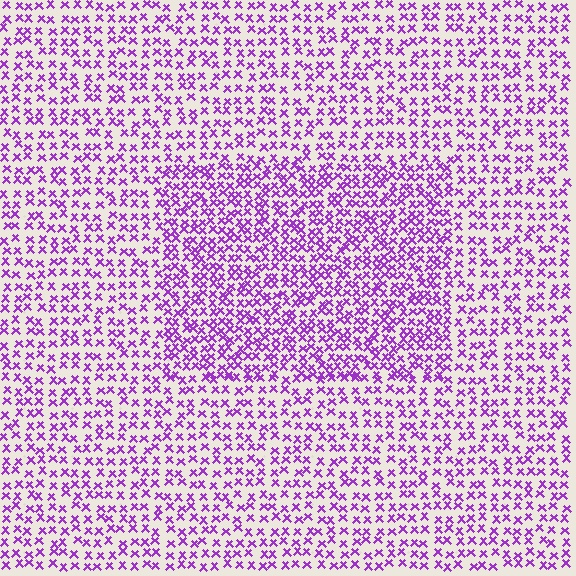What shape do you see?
I see a rectangle.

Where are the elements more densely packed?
The elements are more densely packed inside the rectangle boundary.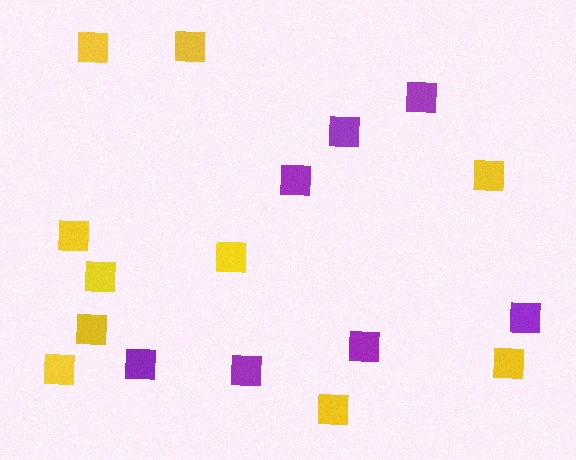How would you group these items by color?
There are 2 groups: one group of yellow squares (10) and one group of purple squares (7).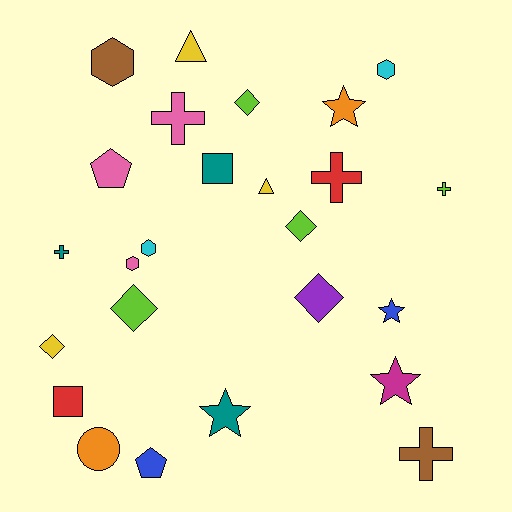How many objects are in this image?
There are 25 objects.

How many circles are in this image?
There is 1 circle.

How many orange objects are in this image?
There are 2 orange objects.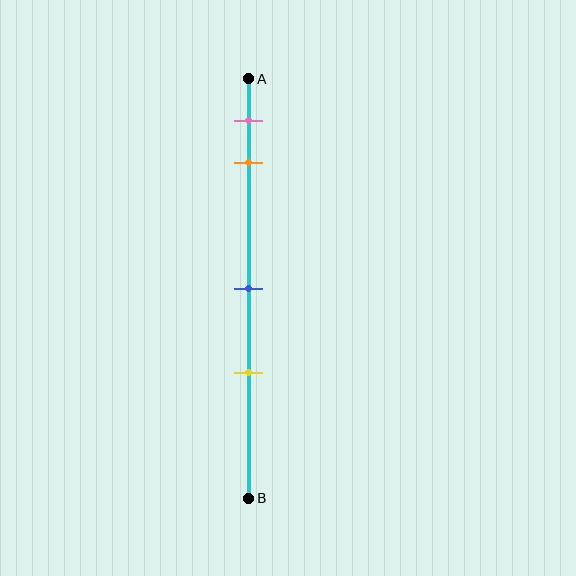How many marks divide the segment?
There are 4 marks dividing the segment.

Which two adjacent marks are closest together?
The pink and orange marks are the closest adjacent pair.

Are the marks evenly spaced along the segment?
No, the marks are not evenly spaced.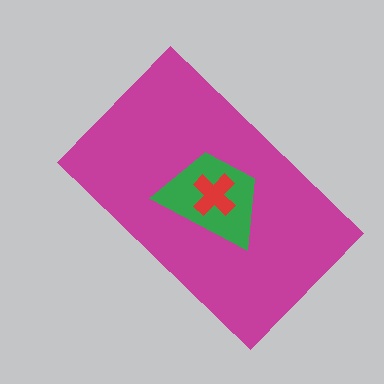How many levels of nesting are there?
3.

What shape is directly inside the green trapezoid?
The red cross.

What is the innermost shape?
The red cross.